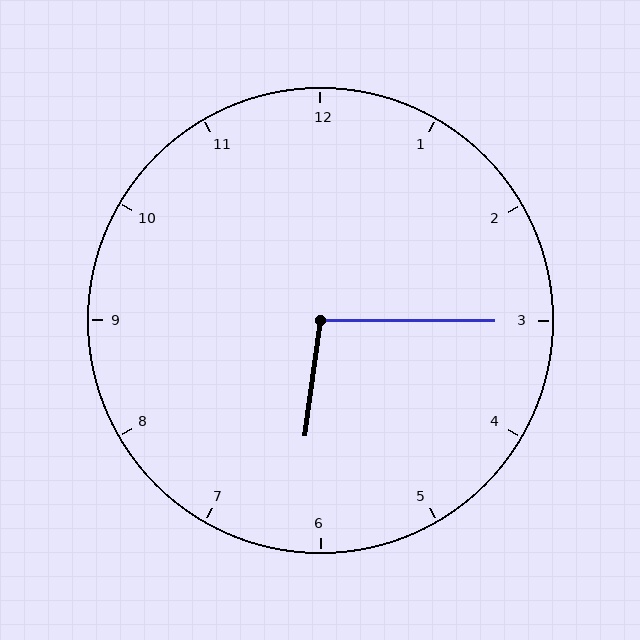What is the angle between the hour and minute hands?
Approximately 98 degrees.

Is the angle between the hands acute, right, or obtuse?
It is obtuse.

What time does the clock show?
6:15.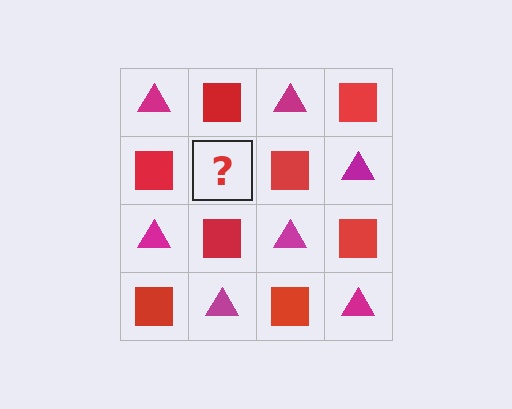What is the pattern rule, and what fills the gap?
The rule is that it alternates magenta triangle and red square in a checkerboard pattern. The gap should be filled with a magenta triangle.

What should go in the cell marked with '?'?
The missing cell should contain a magenta triangle.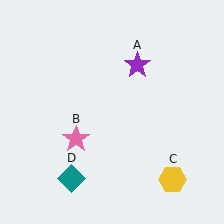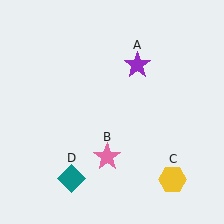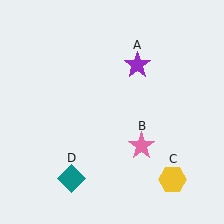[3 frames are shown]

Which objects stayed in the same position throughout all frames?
Purple star (object A) and yellow hexagon (object C) and teal diamond (object D) remained stationary.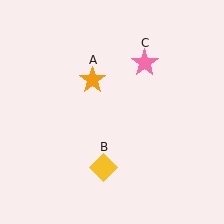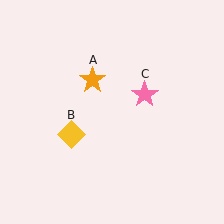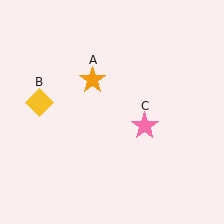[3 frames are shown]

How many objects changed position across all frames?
2 objects changed position: yellow diamond (object B), pink star (object C).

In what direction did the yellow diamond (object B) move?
The yellow diamond (object B) moved up and to the left.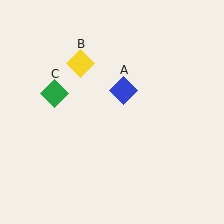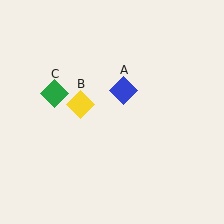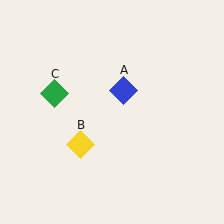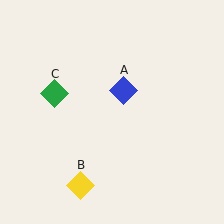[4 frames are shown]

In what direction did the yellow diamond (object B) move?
The yellow diamond (object B) moved down.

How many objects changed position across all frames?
1 object changed position: yellow diamond (object B).